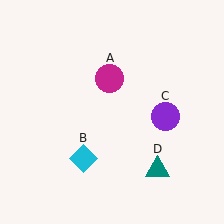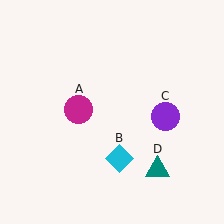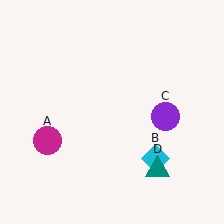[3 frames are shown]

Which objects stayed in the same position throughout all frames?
Purple circle (object C) and teal triangle (object D) remained stationary.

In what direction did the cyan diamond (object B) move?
The cyan diamond (object B) moved right.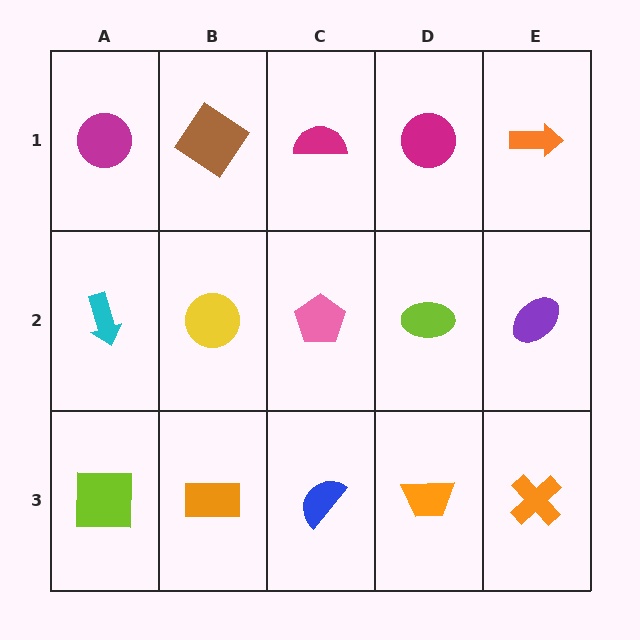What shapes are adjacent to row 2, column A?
A magenta circle (row 1, column A), a lime square (row 3, column A), a yellow circle (row 2, column B).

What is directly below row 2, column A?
A lime square.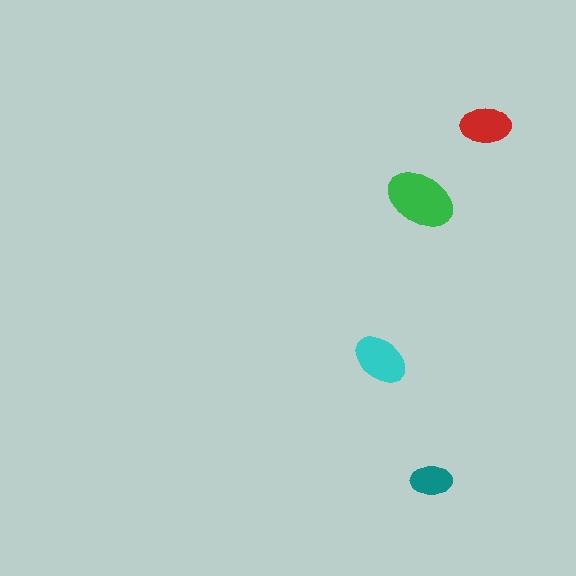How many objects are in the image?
There are 4 objects in the image.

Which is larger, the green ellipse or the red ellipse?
The green one.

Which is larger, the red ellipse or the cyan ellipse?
The cyan one.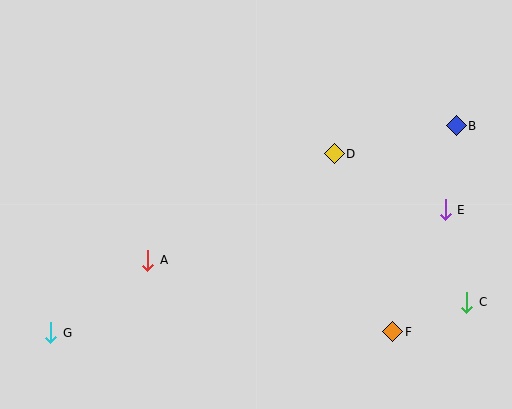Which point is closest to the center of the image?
Point D at (334, 154) is closest to the center.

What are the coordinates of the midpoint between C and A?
The midpoint between C and A is at (307, 281).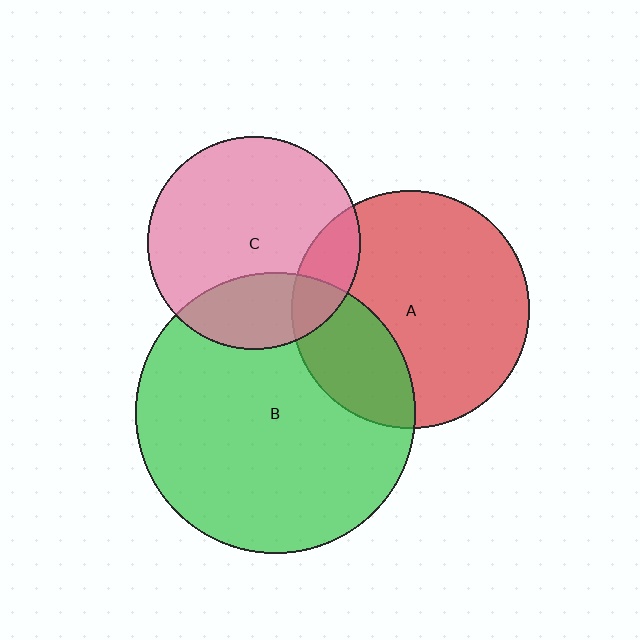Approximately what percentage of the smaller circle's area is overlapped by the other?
Approximately 25%.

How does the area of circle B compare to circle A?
Approximately 1.4 times.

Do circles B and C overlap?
Yes.